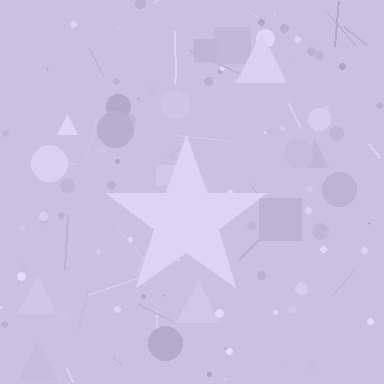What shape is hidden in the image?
A star is hidden in the image.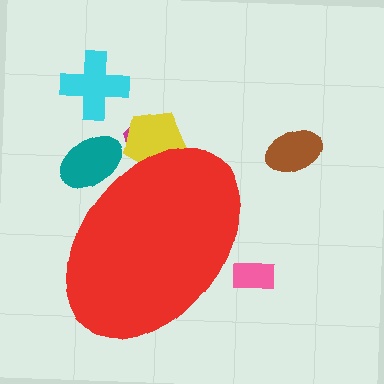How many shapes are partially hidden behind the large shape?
4 shapes are partially hidden.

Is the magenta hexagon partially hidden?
Yes, the magenta hexagon is partially hidden behind the red ellipse.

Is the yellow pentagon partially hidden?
Yes, the yellow pentagon is partially hidden behind the red ellipse.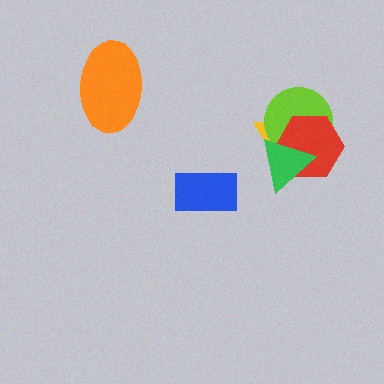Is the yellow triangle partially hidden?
Yes, it is partially covered by another shape.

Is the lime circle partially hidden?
Yes, it is partially covered by another shape.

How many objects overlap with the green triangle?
3 objects overlap with the green triangle.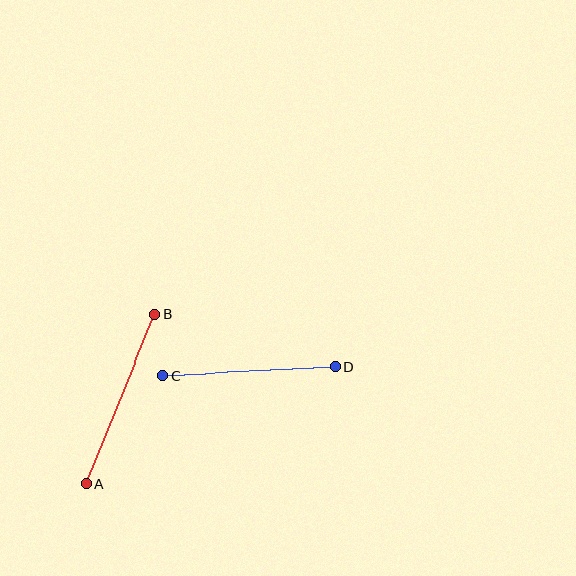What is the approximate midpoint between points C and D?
The midpoint is at approximately (249, 371) pixels.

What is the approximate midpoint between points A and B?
The midpoint is at approximately (121, 399) pixels.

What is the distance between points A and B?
The distance is approximately 183 pixels.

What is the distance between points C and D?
The distance is approximately 173 pixels.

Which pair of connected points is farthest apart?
Points A and B are farthest apart.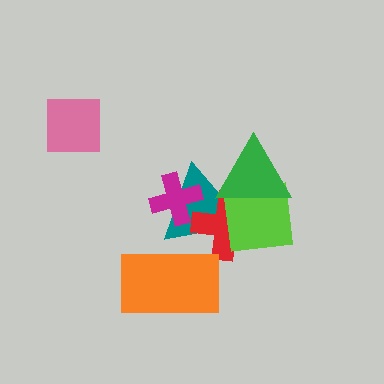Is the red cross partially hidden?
Yes, it is partially covered by another shape.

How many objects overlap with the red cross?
3 objects overlap with the red cross.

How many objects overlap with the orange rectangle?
1 object overlaps with the orange rectangle.